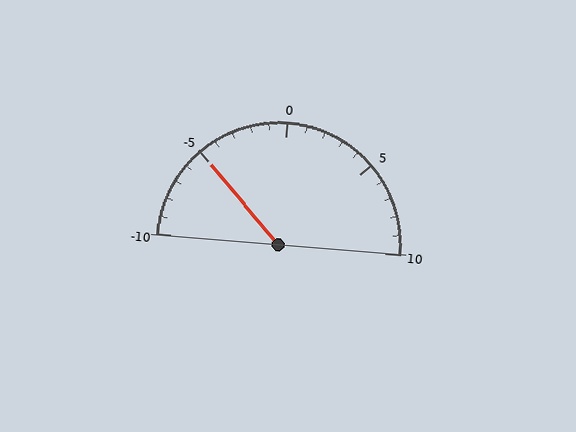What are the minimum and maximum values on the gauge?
The gauge ranges from -10 to 10.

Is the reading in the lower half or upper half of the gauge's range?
The reading is in the lower half of the range (-10 to 10).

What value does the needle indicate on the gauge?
The needle indicates approximately -5.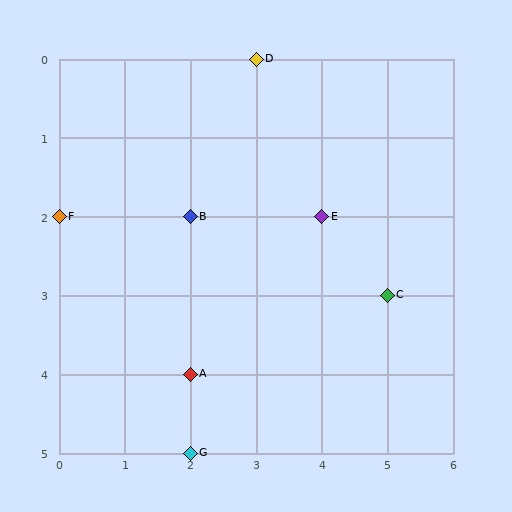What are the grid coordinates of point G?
Point G is at grid coordinates (2, 5).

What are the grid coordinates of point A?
Point A is at grid coordinates (2, 4).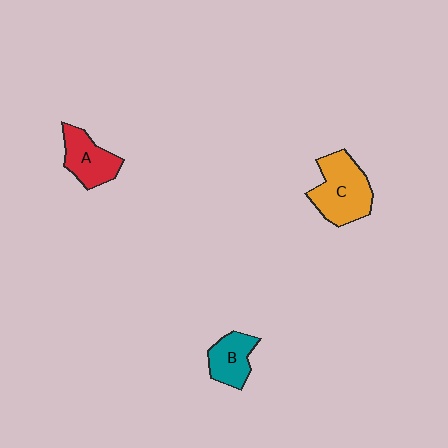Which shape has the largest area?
Shape C (orange).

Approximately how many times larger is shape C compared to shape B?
Approximately 1.6 times.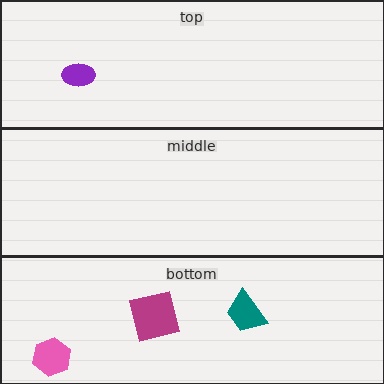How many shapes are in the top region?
1.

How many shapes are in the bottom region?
3.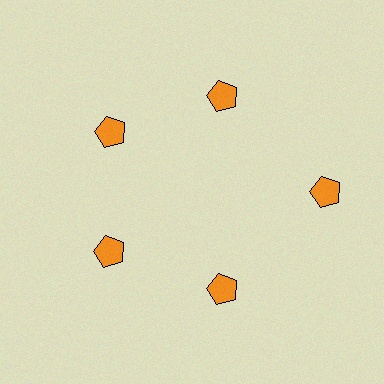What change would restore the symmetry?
The symmetry would be restored by moving it inward, back onto the ring so that all 5 pentagons sit at equal angles and equal distance from the center.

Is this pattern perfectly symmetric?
No. The 5 orange pentagons are arranged in a ring, but one element near the 3 o'clock position is pushed outward from the center, breaking the 5-fold rotational symmetry.